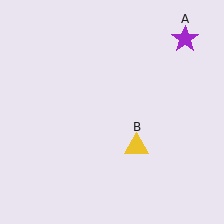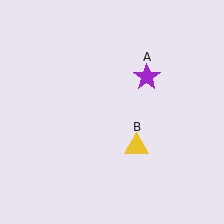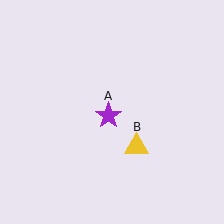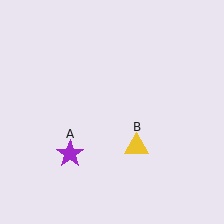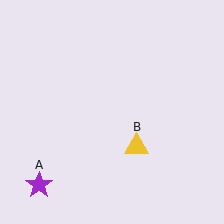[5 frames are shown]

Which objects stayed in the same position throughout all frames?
Yellow triangle (object B) remained stationary.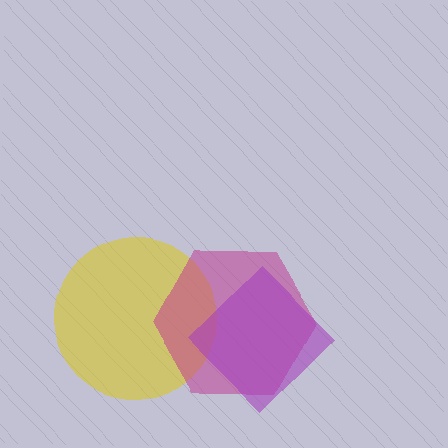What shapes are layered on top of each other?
The layered shapes are: a yellow circle, a magenta hexagon, a purple diamond.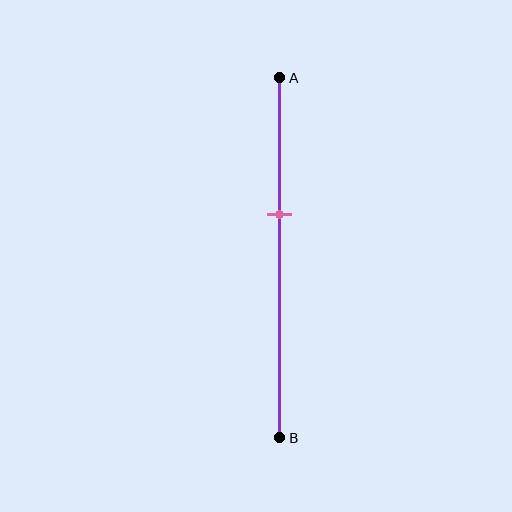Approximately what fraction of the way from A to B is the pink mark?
The pink mark is approximately 40% of the way from A to B.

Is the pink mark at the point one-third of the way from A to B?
No, the mark is at about 40% from A, not at the 33% one-third point.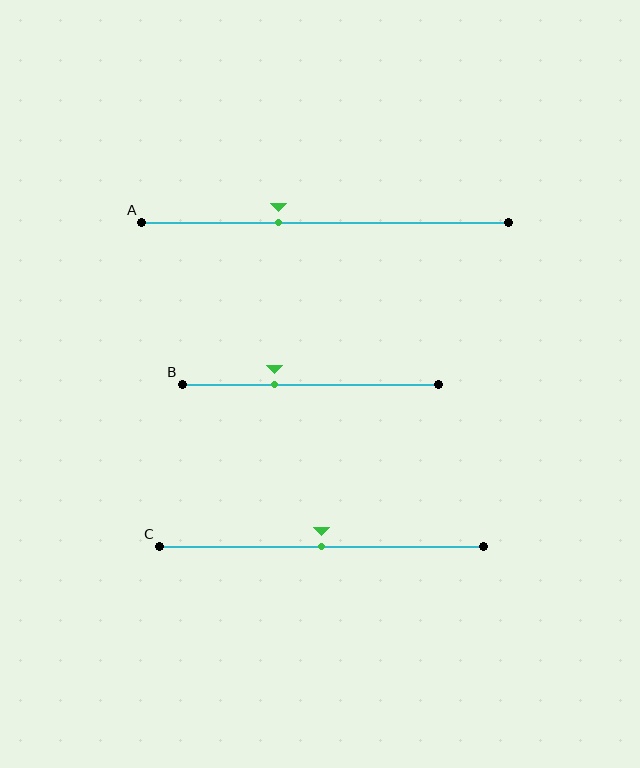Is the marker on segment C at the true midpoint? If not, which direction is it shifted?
Yes, the marker on segment C is at the true midpoint.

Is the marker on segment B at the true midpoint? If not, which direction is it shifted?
No, the marker on segment B is shifted to the left by about 14% of the segment length.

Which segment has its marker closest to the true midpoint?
Segment C has its marker closest to the true midpoint.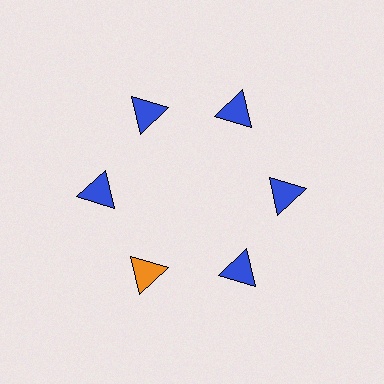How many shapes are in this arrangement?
There are 6 shapes arranged in a ring pattern.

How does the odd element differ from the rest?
It has a different color: orange instead of blue.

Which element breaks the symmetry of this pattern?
The orange triangle at roughly the 7 o'clock position breaks the symmetry. All other shapes are blue triangles.